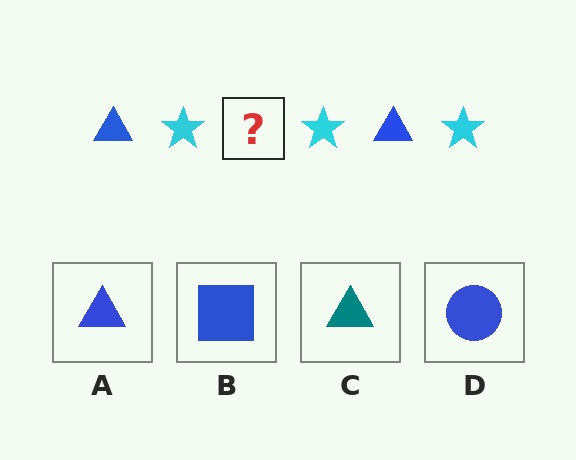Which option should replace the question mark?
Option A.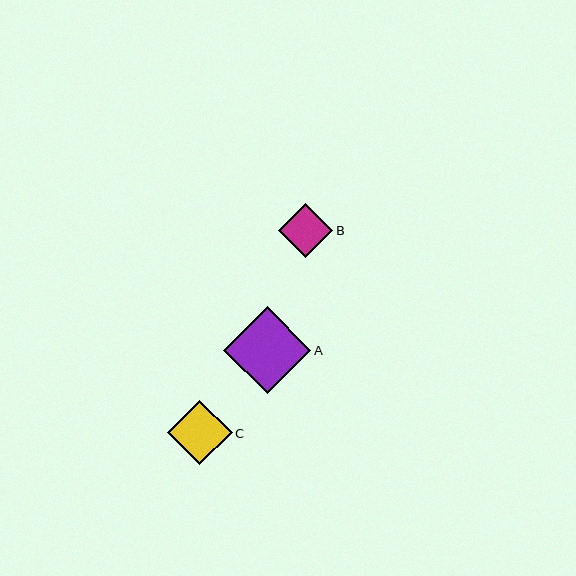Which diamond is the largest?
Diamond A is the largest with a size of approximately 87 pixels.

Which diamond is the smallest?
Diamond B is the smallest with a size of approximately 54 pixels.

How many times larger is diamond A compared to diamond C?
Diamond A is approximately 1.3 times the size of diamond C.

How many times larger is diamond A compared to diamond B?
Diamond A is approximately 1.6 times the size of diamond B.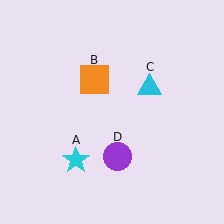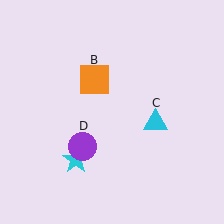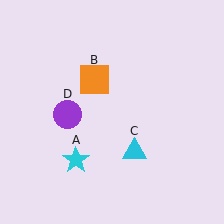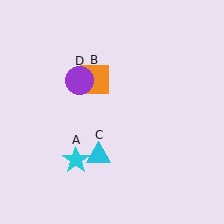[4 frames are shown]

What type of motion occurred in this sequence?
The cyan triangle (object C), purple circle (object D) rotated clockwise around the center of the scene.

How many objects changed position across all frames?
2 objects changed position: cyan triangle (object C), purple circle (object D).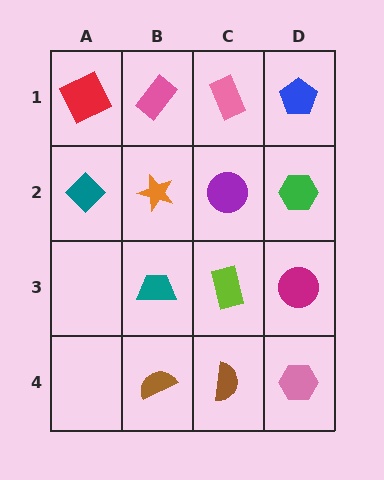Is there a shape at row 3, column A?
No, that cell is empty.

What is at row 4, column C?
A brown semicircle.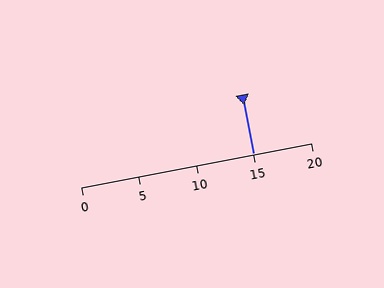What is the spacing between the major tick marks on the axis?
The major ticks are spaced 5 apart.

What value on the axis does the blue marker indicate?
The marker indicates approximately 15.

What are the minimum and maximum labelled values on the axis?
The axis runs from 0 to 20.